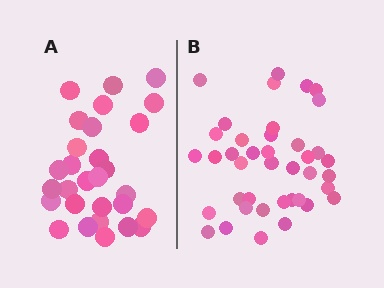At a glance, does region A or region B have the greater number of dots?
Region B (the right region) has more dots.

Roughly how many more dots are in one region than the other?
Region B has roughly 12 or so more dots than region A.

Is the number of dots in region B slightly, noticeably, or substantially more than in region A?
Region B has noticeably more, but not dramatically so. The ratio is roughly 1.4 to 1.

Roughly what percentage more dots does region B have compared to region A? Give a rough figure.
About 40% more.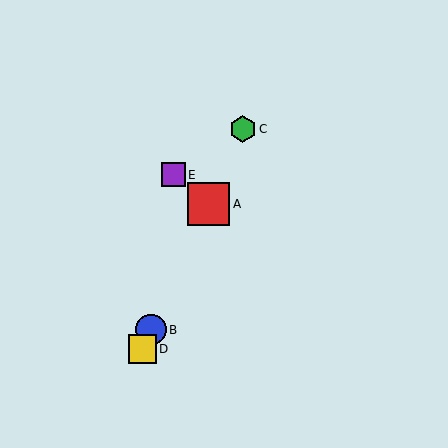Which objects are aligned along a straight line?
Objects A, B, C, D are aligned along a straight line.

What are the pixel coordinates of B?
Object B is at (151, 330).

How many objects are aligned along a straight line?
4 objects (A, B, C, D) are aligned along a straight line.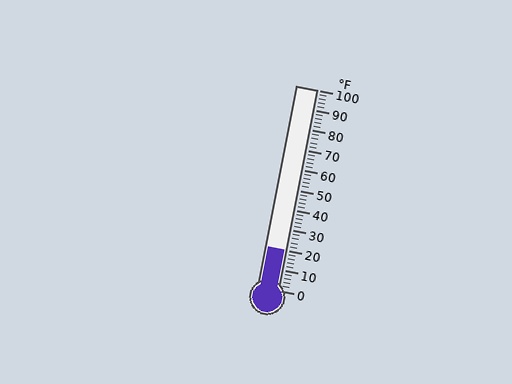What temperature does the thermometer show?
The thermometer shows approximately 20°F.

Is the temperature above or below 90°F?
The temperature is below 90°F.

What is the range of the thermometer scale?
The thermometer scale ranges from 0°F to 100°F.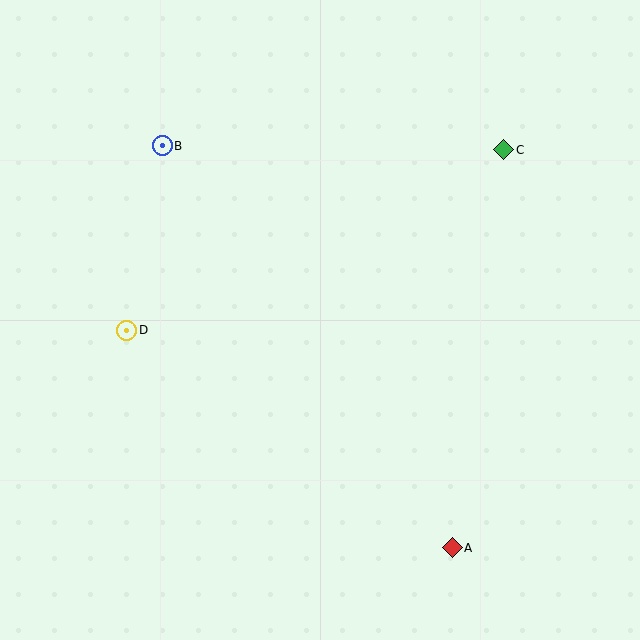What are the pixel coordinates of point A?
Point A is at (452, 548).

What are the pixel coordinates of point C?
Point C is at (504, 150).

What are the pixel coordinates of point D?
Point D is at (127, 330).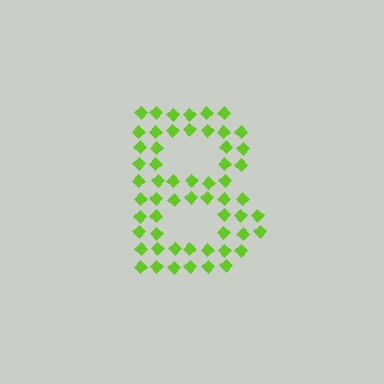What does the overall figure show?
The overall figure shows the letter B.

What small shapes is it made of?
It is made of small diamonds.